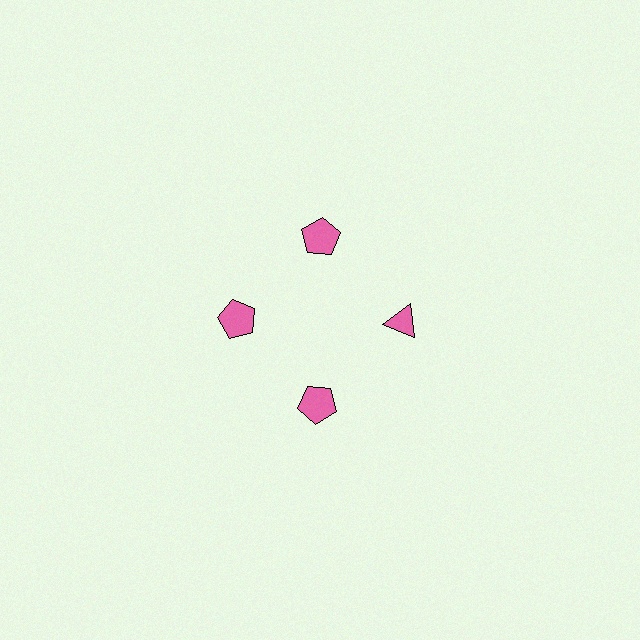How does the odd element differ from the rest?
It has a different shape: triangle instead of pentagon.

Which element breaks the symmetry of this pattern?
The pink triangle at roughly the 3 o'clock position breaks the symmetry. All other shapes are pink pentagons.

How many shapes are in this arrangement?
There are 4 shapes arranged in a ring pattern.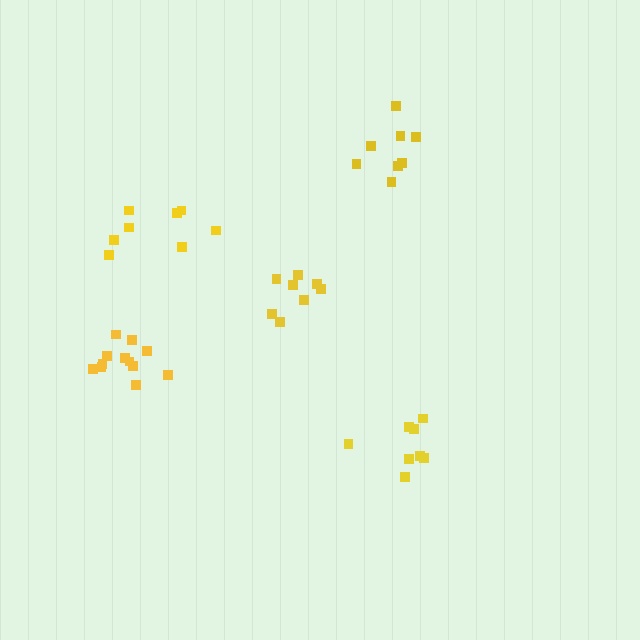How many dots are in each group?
Group 1: 12 dots, Group 2: 8 dots, Group 3: 8 dots, Group 4: 8 dots, Group 5: 8 dots (44 total).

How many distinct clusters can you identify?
There are 5 distinct clusters.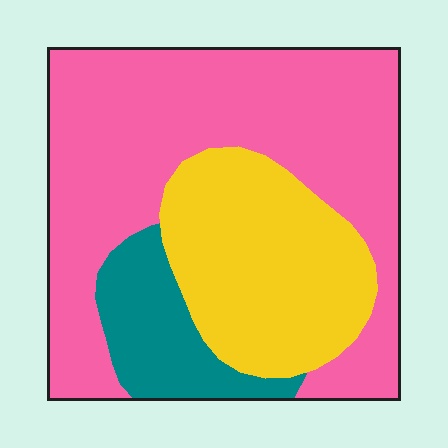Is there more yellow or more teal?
Yellow.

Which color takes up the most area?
Pink, at roughly 60%.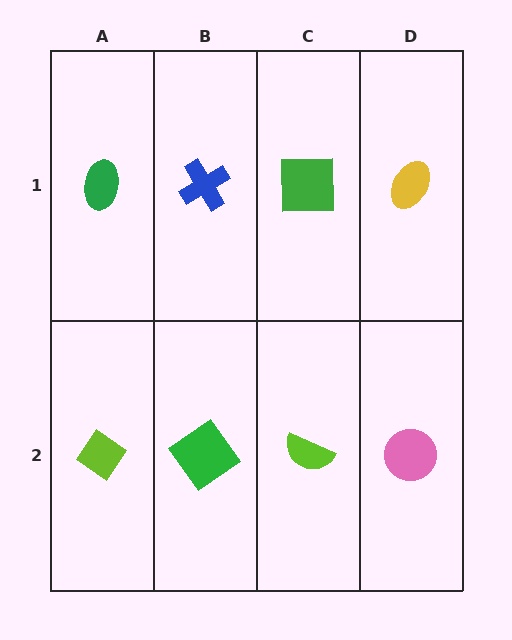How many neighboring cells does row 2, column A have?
2.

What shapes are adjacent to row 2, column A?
A green ellipse (row 1, column A), a green diamond (row 2, column B).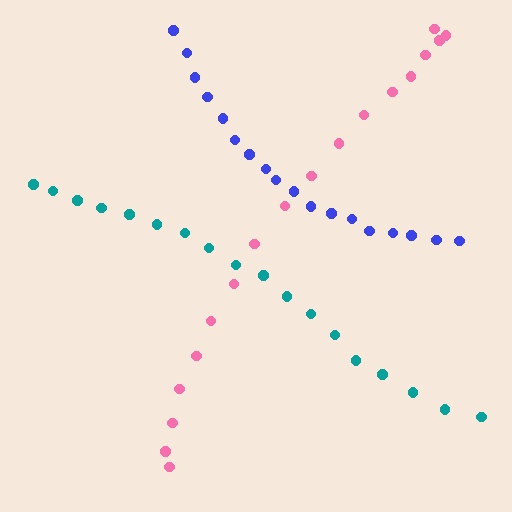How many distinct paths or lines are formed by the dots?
There are 3 distinct paths.